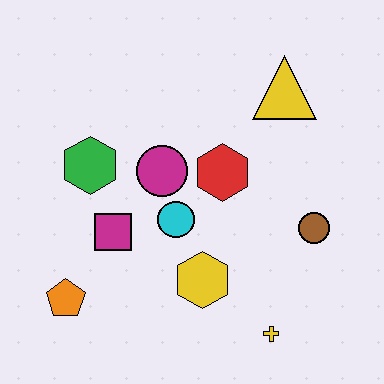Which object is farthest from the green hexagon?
The yellow cross is farthest from the green hexagon.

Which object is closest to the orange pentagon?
The magenta square is closest to the orange pentagon.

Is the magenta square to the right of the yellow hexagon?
No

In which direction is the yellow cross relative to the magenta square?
The yellow cross is to the right of the magenta square.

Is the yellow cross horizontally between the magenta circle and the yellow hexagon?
No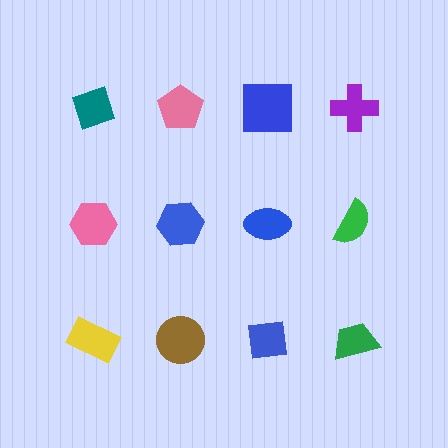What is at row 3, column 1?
A yellow rectangle.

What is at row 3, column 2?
A brown circle.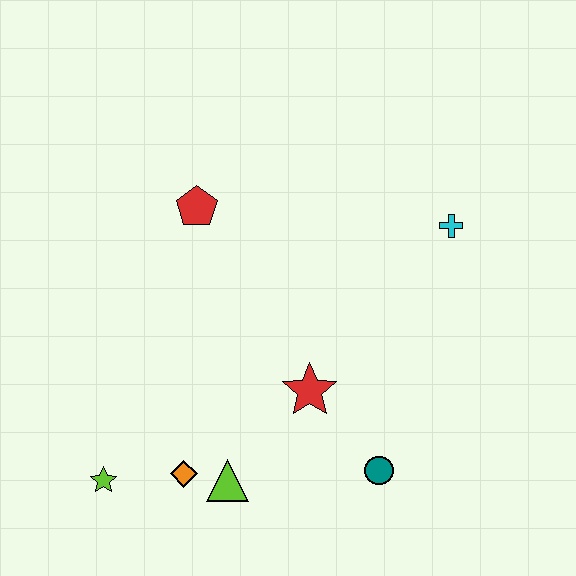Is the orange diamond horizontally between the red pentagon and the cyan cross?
No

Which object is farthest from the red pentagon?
The teal circle is farthest from the red pentagon.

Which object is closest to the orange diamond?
The lime triangle is closest to the orange diamond.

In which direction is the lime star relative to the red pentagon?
The lime star is below the red pentagon.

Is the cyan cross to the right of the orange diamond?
Yes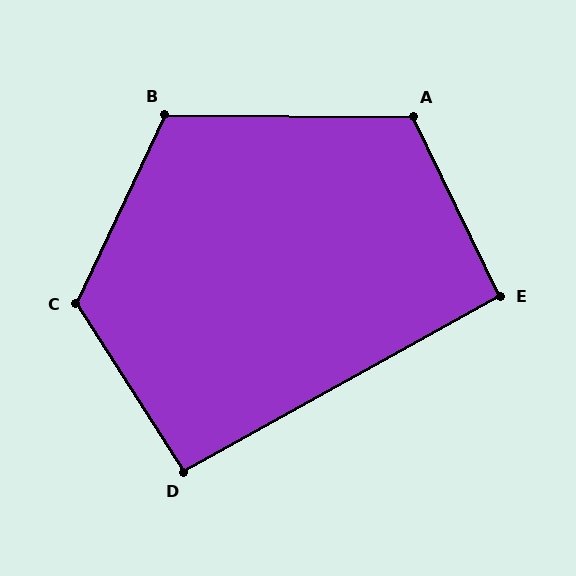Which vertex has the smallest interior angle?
D, at approximately 93 degrees.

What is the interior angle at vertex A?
Approximately 116 degrees (obtuse).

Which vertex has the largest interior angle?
C, at approximately 123 degrees.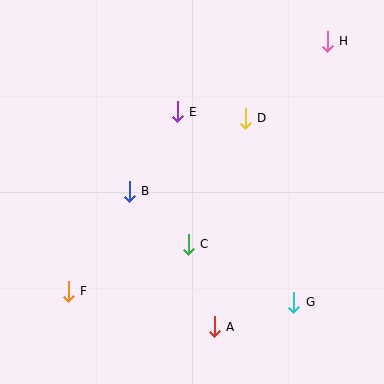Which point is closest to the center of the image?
Point C at (188, 244) is closest to the center.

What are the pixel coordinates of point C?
Point C is at (188, 244).